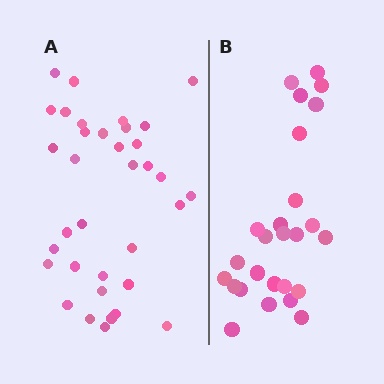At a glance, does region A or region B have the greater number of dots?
Region A (the left region) has more dots.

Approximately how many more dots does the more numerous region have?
Region A has roughly 8 or so more dots than region B.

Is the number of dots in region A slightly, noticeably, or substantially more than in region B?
Region A has noticeably more, but not dramatically so. The ratio is roughly 1.3 to 1.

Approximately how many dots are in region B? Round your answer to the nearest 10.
About 30 dots. (The exact count is 26, which rounds to 30.)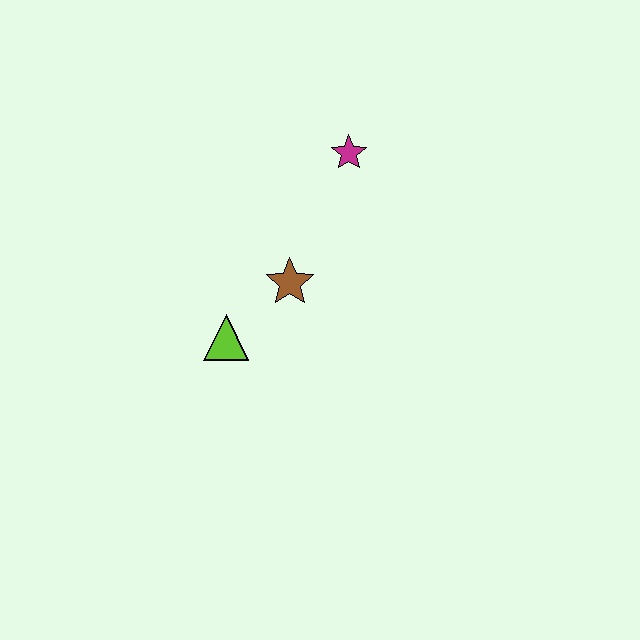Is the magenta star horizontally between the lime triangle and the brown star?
No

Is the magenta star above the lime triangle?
Yes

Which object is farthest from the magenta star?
The lime triangle is farthest from the magenta star.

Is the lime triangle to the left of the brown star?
Yes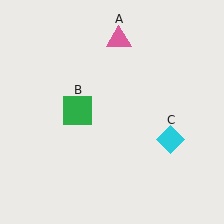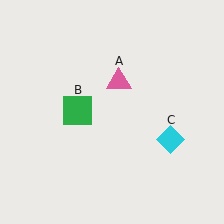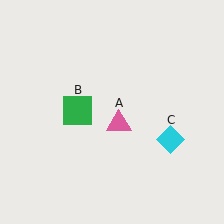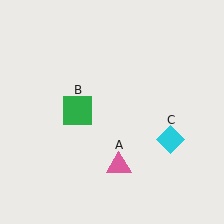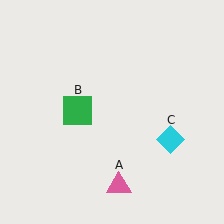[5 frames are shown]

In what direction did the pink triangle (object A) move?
The pink triangle (object A) moved down.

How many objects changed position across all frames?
1 object changed position: pink triangle (object A).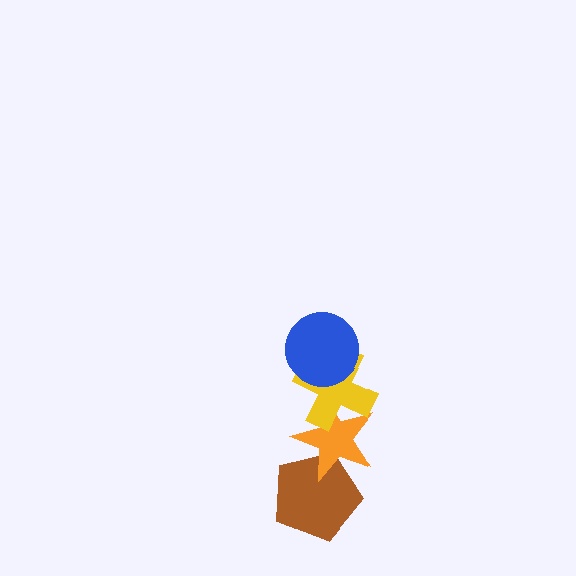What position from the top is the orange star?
The orange star is 3rd from the top.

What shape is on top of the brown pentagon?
The orange star is on top of the brown pentagon.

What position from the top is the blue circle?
The blue circle is 1st from the top.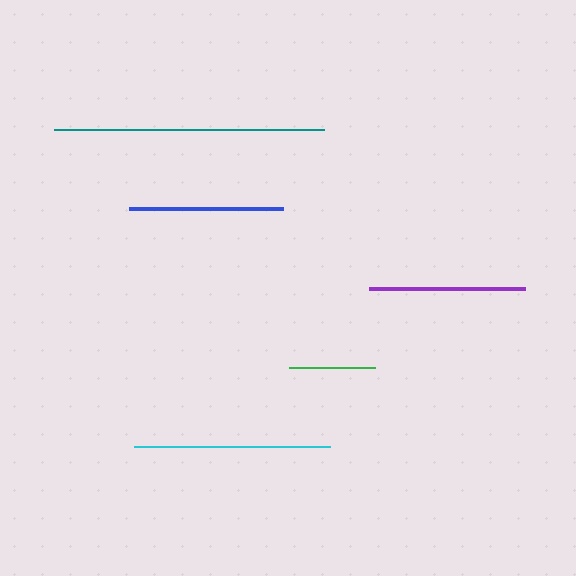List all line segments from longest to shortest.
From longest to shortest: teal, cyan, purple, blue, green.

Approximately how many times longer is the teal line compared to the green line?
The teal line is approximately 3.1 times the length of the green line.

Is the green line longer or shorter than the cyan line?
The cyan line is longer than the green line.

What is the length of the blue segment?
The blue segment is approximately 154 pixels long.